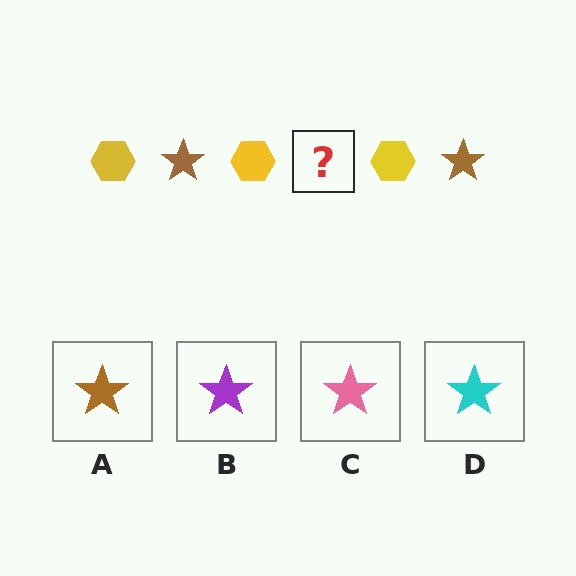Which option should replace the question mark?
Option A.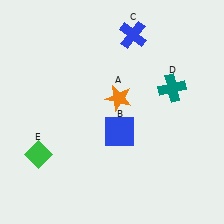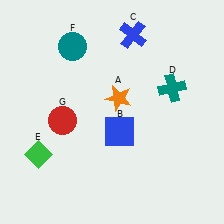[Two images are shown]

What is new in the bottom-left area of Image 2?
A red circle (G) was added in the bottom-left area of Image 2.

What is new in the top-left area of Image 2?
A teal circle (F) was added in the top-left area of Image 2.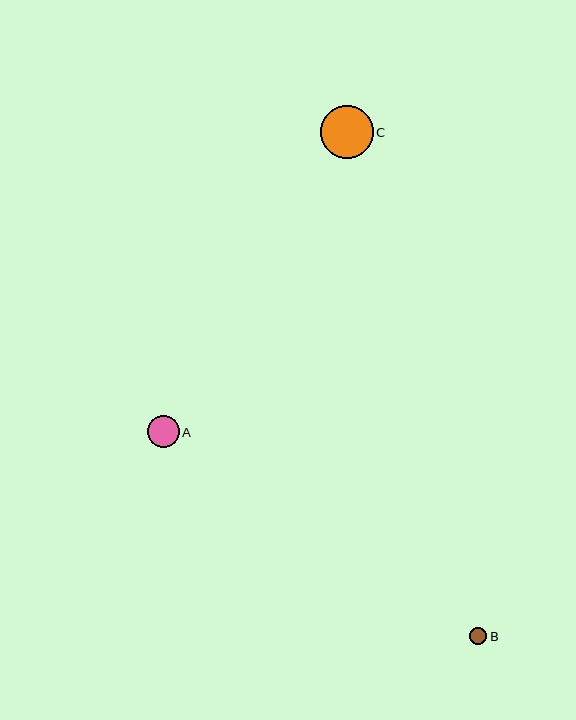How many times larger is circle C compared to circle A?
Circle C is approximately 1.7 times the size of circle A.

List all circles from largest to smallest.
From largest to smallest: C, A, B.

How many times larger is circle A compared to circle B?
Circle A is approximately 1.9 times the size of circle B.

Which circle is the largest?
Circle C is the largest with a size of approximately 53 pixels.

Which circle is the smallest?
Circle B is the smallest with a size of approximately 17 pixels.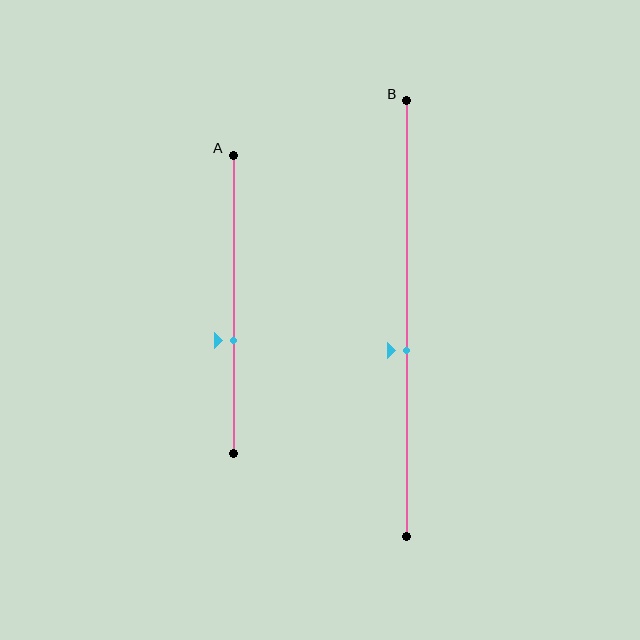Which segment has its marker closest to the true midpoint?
Segment B has its marker closest to the true midpoint.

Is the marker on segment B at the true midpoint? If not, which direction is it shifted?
No, the marker on segment B is shifted downward by about 7% of the segment length.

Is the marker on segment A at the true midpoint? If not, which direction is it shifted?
No, the marker on segment A is shifted downward by about 12% of the segment length.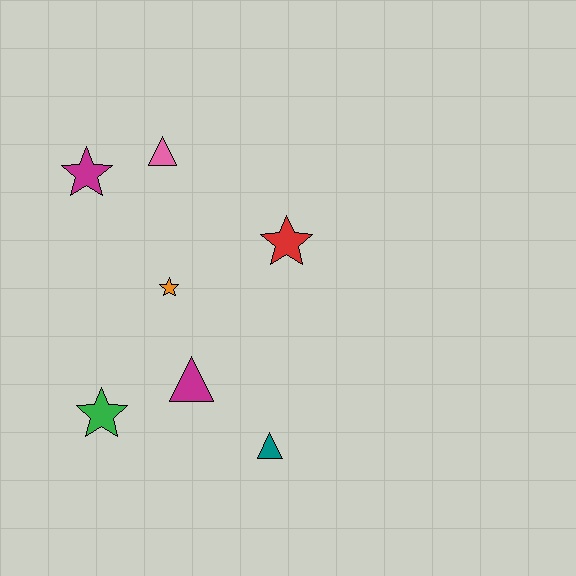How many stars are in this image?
There are 4 stars.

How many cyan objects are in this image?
There are no cyan objects.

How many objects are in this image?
There are 7 objects.